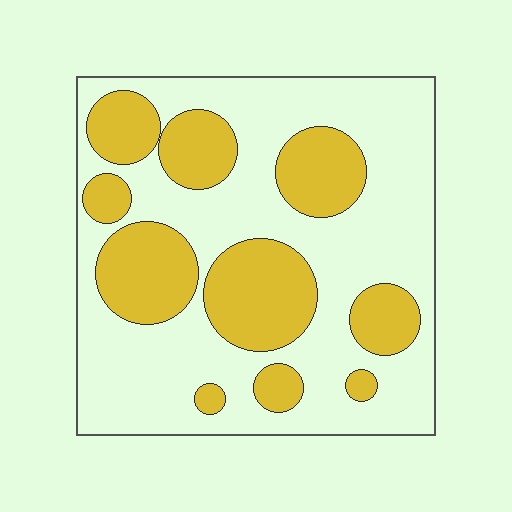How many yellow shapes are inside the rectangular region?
10.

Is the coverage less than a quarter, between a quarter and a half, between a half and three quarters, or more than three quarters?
Between a quarter and a half.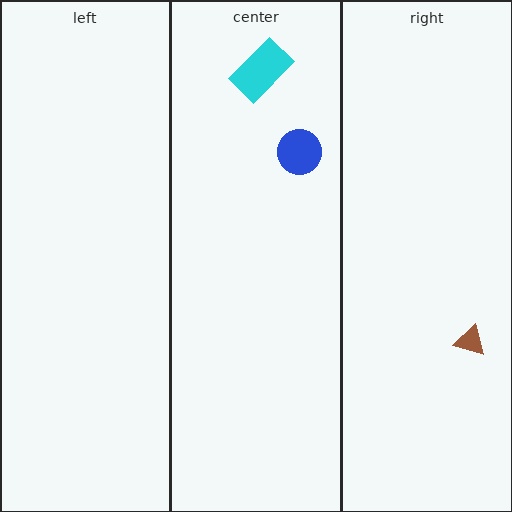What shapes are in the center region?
The blue circle, the cyan rectangle.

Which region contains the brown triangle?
The right region.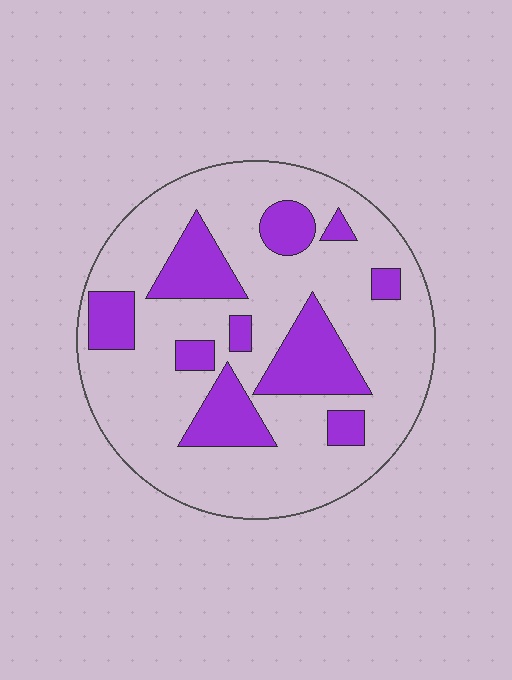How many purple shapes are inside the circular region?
10.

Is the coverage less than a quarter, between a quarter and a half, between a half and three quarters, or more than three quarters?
Between a quarter and a half.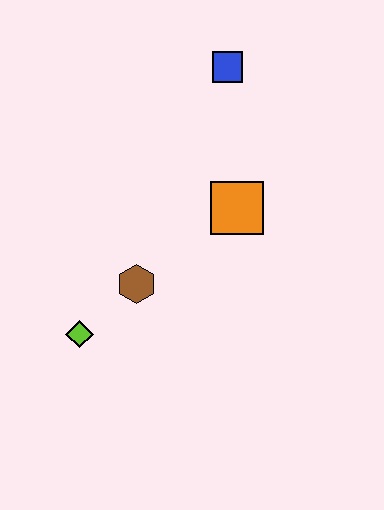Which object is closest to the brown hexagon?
The lime diamond is closest to the brown hexagon.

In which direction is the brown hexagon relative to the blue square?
The brown hexagon is below the blue square.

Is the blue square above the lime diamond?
Yes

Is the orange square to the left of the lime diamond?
No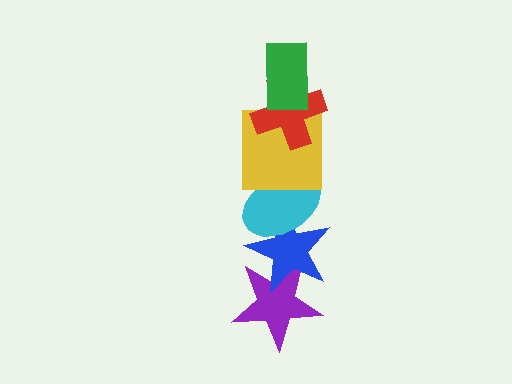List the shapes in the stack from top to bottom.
From top to bottom: the green rectangle, the red cross, the yellow square, the cyan ellipse, the blue star, the purple star.